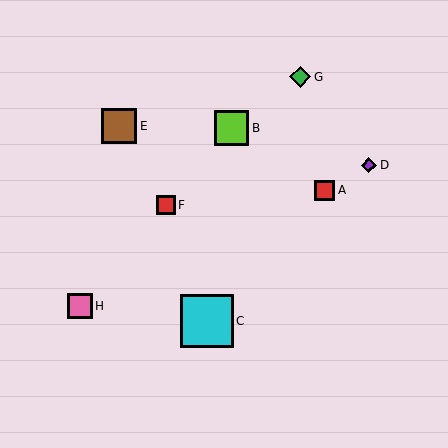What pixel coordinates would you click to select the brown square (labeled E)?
Click at (119, 126) to select the brown square E.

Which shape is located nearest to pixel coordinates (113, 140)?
The brown square (labeled E) at (119, 126) is nearest to that location.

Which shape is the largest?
The cyan square (labeled C) is the largest.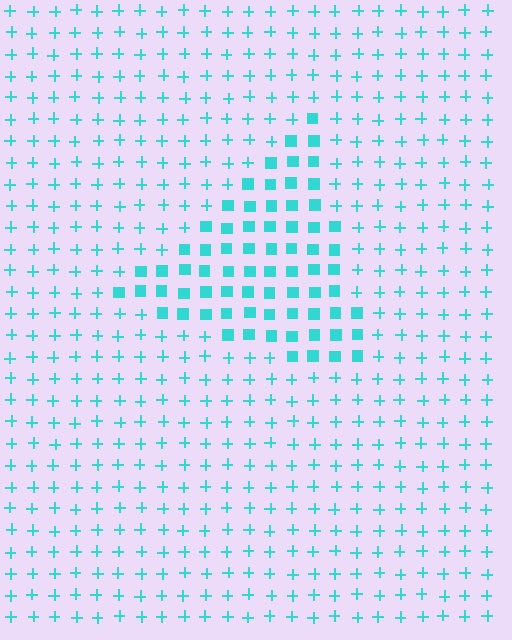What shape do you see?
I see a triangle.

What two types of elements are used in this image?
The image uses squares inside the triangle region and plus signs outside it.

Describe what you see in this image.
The image is filled with small cyan elements arranged in a uniform grid. A triangle-shaped region contains squares, while the surrounding area contains plus signs. The boundary is defined purely by the change in element shape.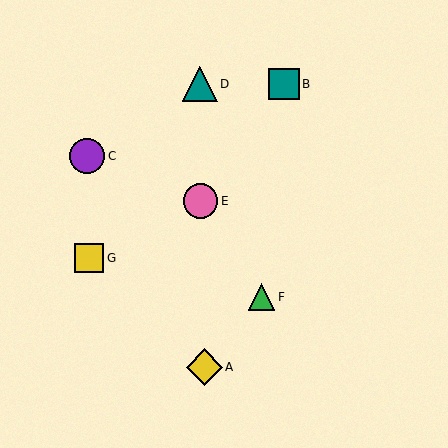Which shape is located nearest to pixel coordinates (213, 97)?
The teal triangle (labeled D) at (200, 84) is nearest to that location.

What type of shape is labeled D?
Shape D is a teal triangle.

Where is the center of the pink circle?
The center of the pink circle is at (200, 201).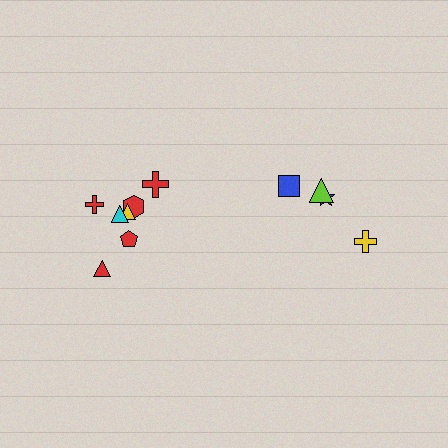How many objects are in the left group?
There are 7 objects.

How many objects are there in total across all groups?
There are 11 objects.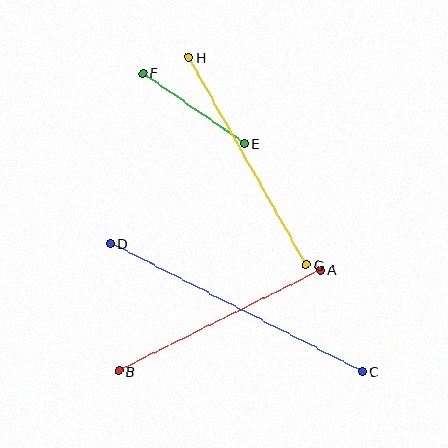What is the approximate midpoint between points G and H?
The midpoint is at approximately (247, 161) pixels.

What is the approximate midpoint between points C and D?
The midpoint is at approximately (236, 307) pixels.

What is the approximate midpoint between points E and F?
The midpoint is at approximately (194, 109) pixels.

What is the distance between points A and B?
The distance is approximately 226 pixels.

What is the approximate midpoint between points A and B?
The midpoint is at approximately (220, 320) pixels.